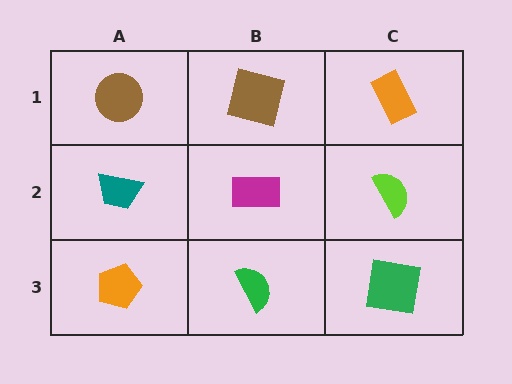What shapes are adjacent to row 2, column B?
A brown square (row 1, column B), a green semicircle (row 3, column B), a teal trapezoid (row 2, column A), a lime semicircle (row 2, column C).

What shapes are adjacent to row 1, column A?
A teal trapezoid (row 2, column A), a brown square (row 1, column B).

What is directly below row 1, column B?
A magenta rectangle.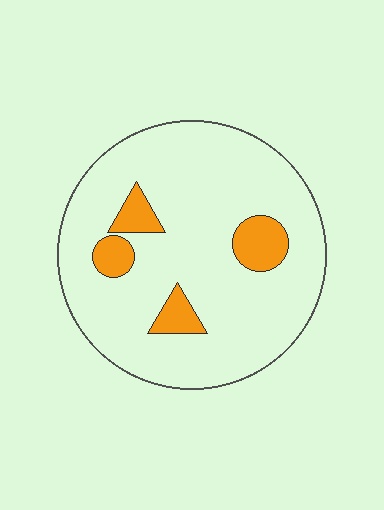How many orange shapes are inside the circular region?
4.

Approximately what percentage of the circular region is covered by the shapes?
Approximately 15%.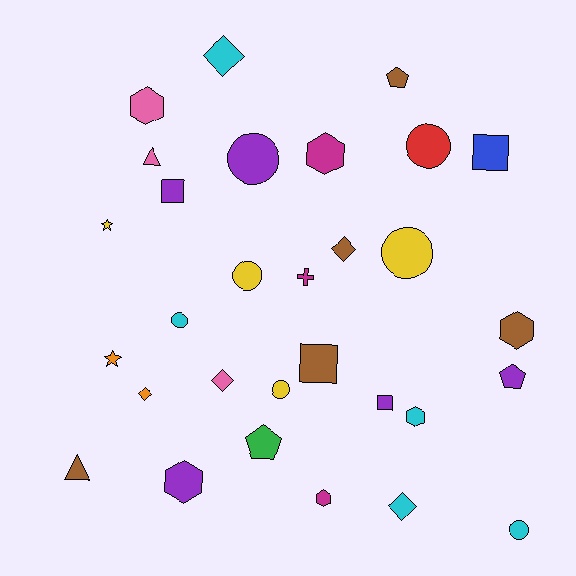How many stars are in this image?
There are 2 stars.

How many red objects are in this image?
There is 1 red object.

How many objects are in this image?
There are 30 objects.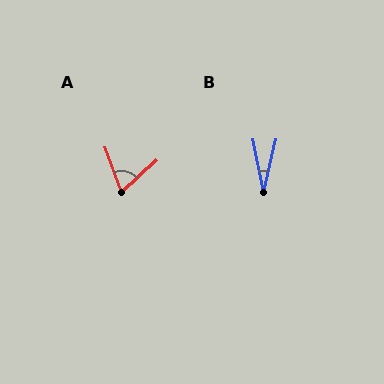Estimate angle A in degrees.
Approximately 66 degrees.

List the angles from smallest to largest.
B (24°), A (66°).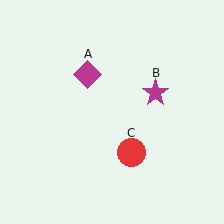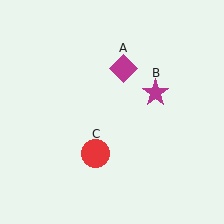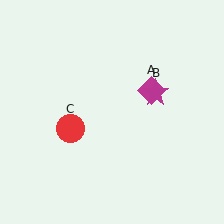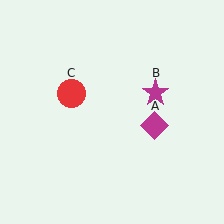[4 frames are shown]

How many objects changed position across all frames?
2 objects changed position: magenta diamond (object A), red circle (object C).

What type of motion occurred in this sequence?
The magenta diamond (object A), red circle (object C) rotated clockwise around the center of the scene.